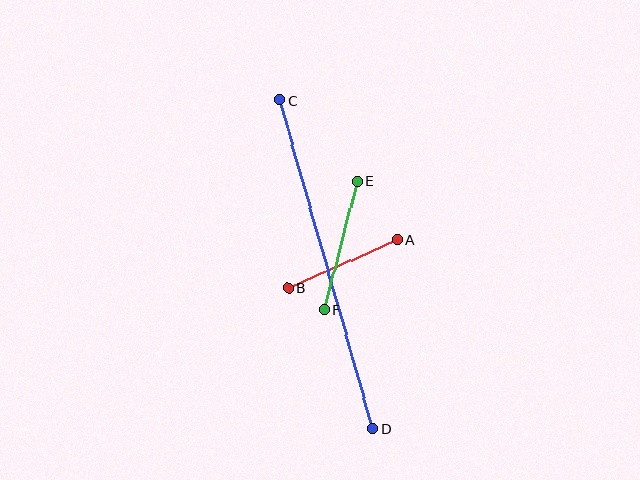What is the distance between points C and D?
The distance is approximately 341 pixels.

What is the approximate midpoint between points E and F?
The midpoint is at approximately (340, 245) pixels.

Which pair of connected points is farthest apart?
Points C and D are farthest apart.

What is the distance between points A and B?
The distance is approximately 119 pixels.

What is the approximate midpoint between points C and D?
The midpoint is at approximately (326, 264) pixels.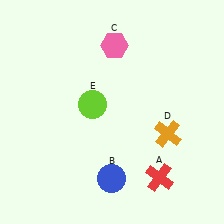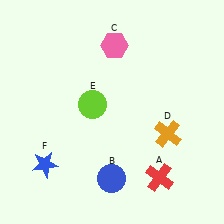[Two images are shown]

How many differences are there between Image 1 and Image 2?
There is 1 difference between the two images.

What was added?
A blue star (F) was added in Image 2.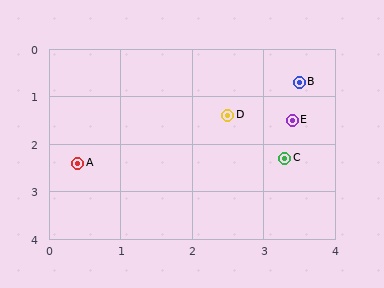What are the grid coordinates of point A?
Point A is at approximately (0.4, 2.4).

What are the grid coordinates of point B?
Point B is at approximately (3.5, 0.7).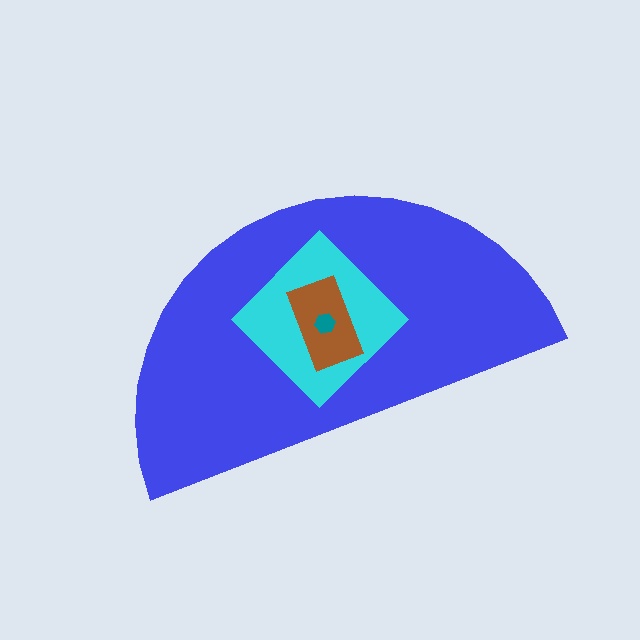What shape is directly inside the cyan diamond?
The brown rectangle.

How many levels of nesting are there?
4.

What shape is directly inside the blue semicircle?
The cyan diamond.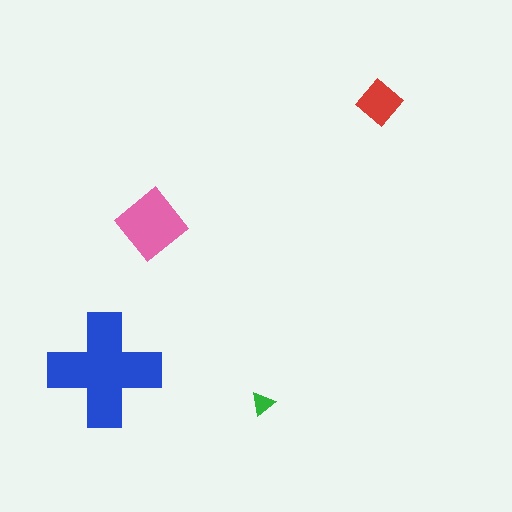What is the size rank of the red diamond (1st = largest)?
3rd.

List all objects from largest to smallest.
The blue cross, the pink diamond, the red diamond, the green triangle.